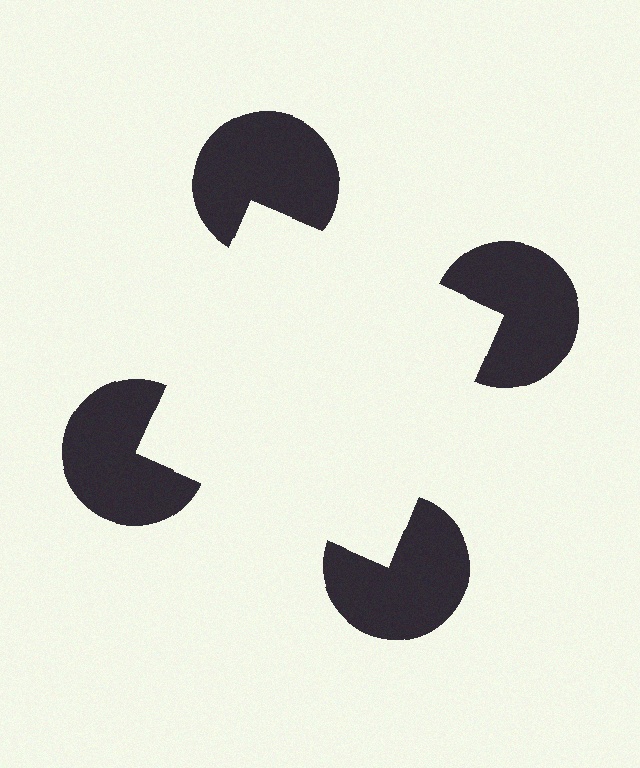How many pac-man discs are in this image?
There are 4 — one at each vertex of the illusory square.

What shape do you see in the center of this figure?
An illusory square — its edges are inferred from the aligned wedge cuts in the pac-man discs, not physically drawn.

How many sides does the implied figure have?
4 sides.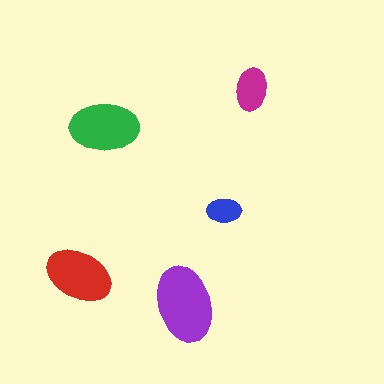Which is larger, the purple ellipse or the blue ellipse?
The purple one.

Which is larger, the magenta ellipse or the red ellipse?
The red one.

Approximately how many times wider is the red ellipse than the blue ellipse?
About 2 times wider.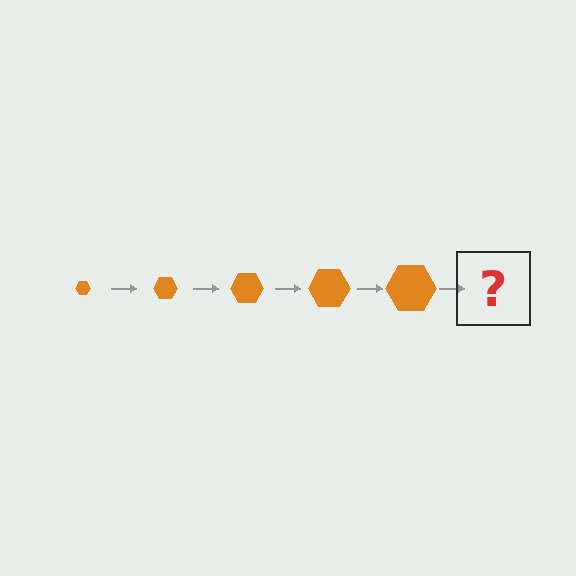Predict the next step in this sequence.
The next step is an orange hexagon, larger than the previous one.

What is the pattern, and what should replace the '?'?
The pattern is that the hexagon gets progressively larger each step. The '?' should be an orange hexagon, larger than the previous one.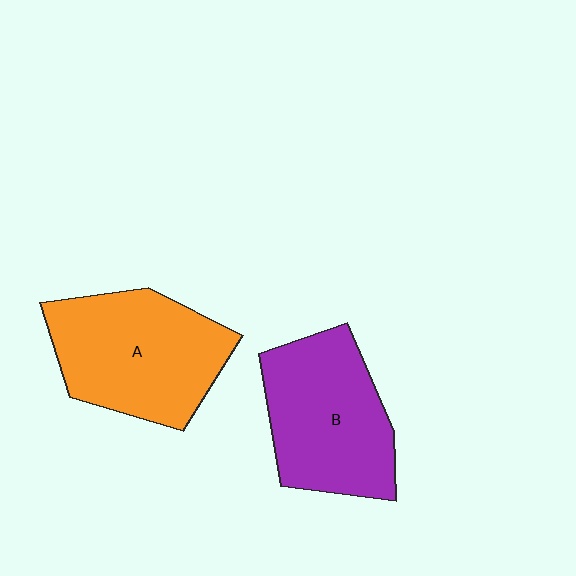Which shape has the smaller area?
Shape B (purple).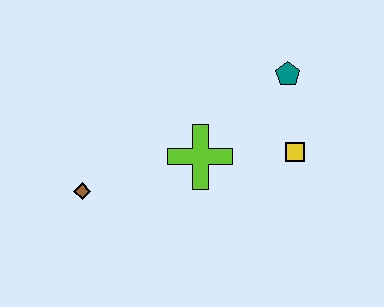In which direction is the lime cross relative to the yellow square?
The lime cross is to the left of the yellow square.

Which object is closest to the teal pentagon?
The yellow square is closest to the teal pentagon.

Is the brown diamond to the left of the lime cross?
Yes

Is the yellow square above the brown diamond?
Yes